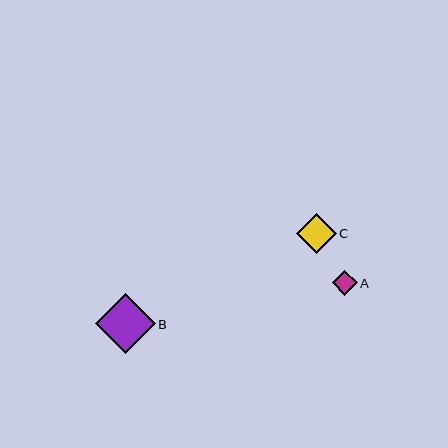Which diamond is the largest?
Diamond B is the largest with a size of approximately 60 pixels.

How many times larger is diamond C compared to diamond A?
Diamond C is approximately 1.6 times the size of diamond A.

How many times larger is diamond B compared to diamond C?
Diamond B is approximately 1.5 times the size of diamond C.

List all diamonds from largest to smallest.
From largest to smallest: B, C, A.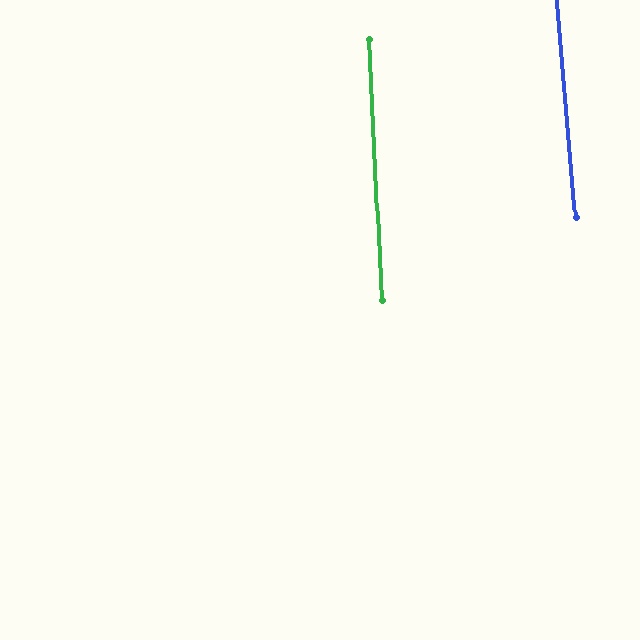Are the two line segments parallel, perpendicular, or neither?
Parallel — their directions differ by only 2.0°.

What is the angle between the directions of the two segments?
Approximately 2 degrees.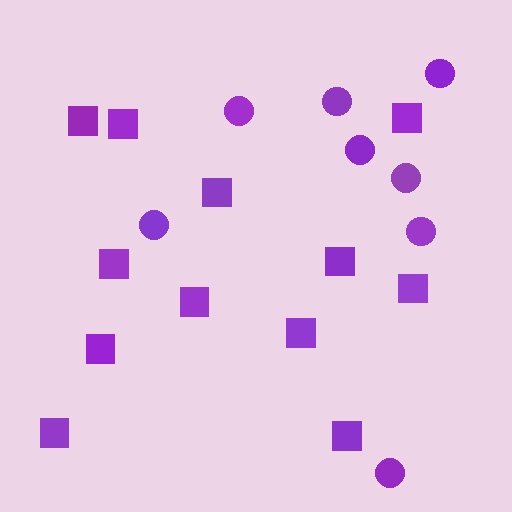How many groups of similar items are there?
There are 2 groups: one group of circles (8) and one group of squares (12).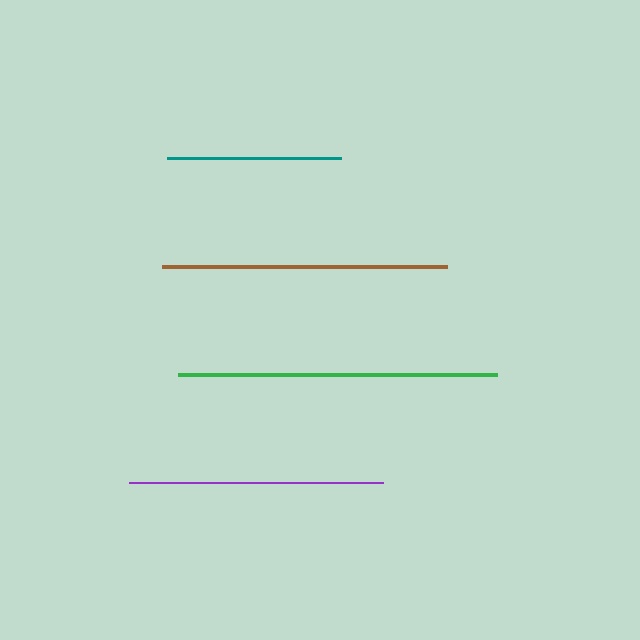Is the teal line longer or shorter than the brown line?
The brown line is longer than the teal line.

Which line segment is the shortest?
The teal line is the shortest at approximately 174 pixels.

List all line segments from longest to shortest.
From longest to shortest: green, brown, purple, teal.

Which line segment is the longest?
The green line is the longest at approximately 320 pixels.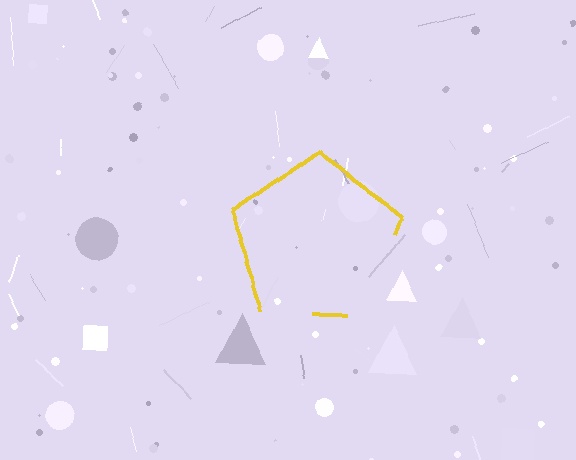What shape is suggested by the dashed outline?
The dashed outline suggests a pentagon.